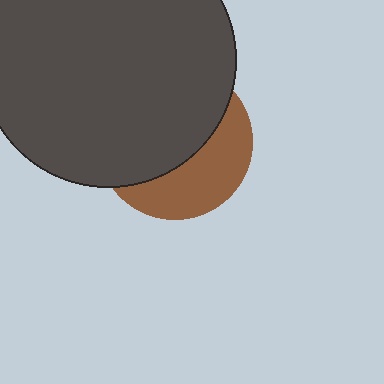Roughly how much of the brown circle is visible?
A small part of it is visible (roughly 38%).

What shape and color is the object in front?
The object in front is a dark gray circle.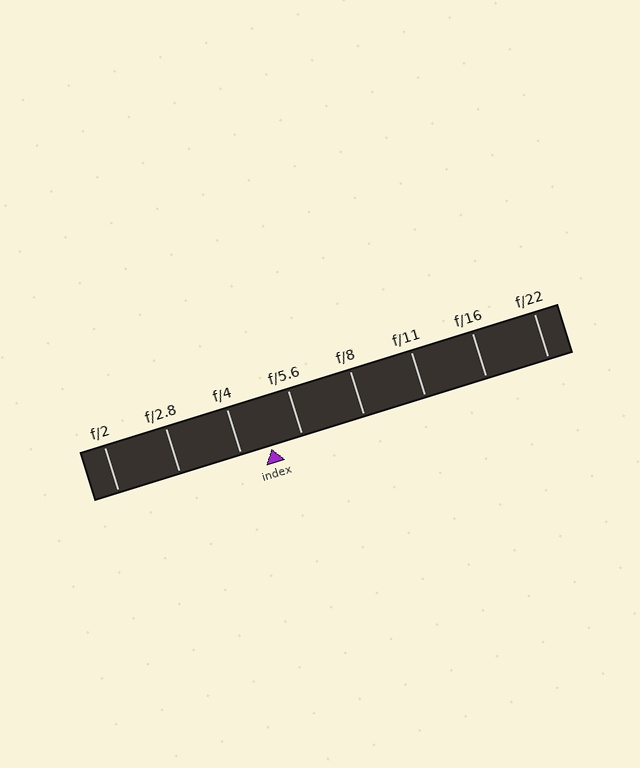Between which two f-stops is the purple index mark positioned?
The index mark is between f/4 and f/5.6.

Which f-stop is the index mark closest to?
The index mark is closest to f/4.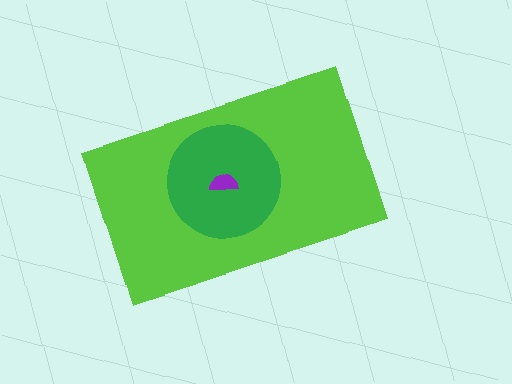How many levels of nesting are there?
3.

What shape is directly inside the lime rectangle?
The green circle.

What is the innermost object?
The purple semicircle.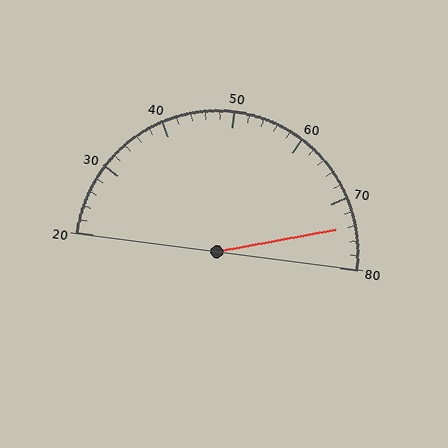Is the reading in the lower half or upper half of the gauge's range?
The reading is in the upper half of the range (20 to 80).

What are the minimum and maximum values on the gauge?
The gauge ranges from 20 to 80.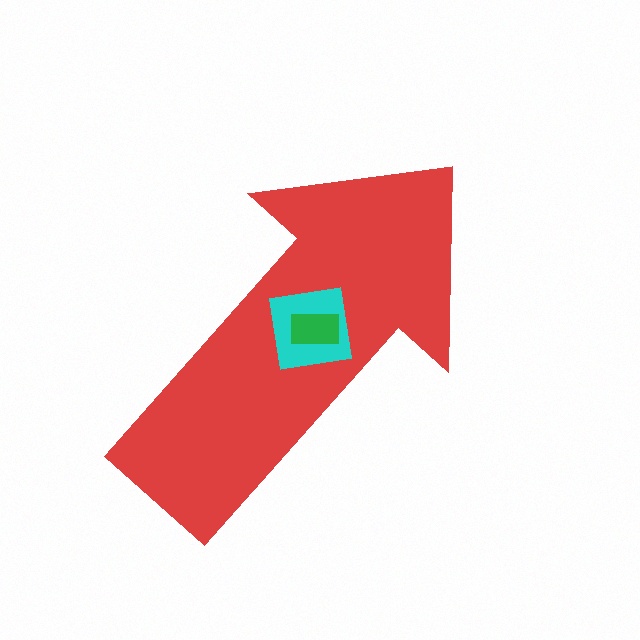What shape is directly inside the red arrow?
The cyan square.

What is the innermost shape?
The green rectangle.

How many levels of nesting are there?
3.